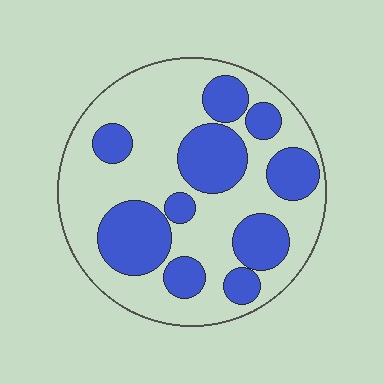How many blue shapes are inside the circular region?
10.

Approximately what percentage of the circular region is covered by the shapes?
Approximately 35%.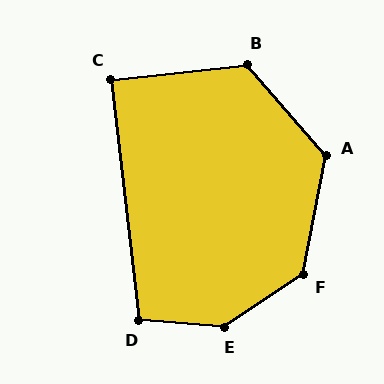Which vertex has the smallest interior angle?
C, at approximately 90 degrees.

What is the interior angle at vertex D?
Approximately 101 degrees (obtuse).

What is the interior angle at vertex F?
Approximately 134 degrees (obtuse).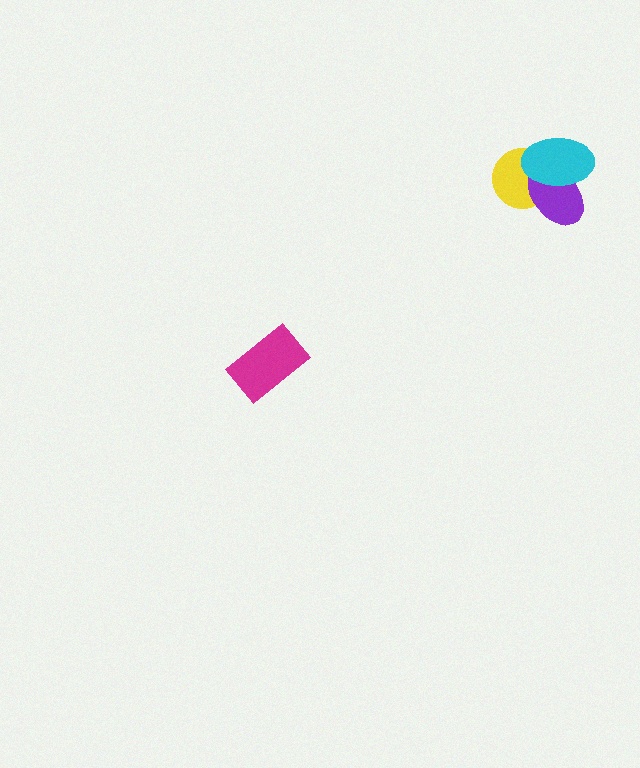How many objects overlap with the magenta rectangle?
0 objects overlap with the magenta rectangle.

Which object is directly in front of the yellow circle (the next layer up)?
The purple ellipse is directly in front of the yellow circle.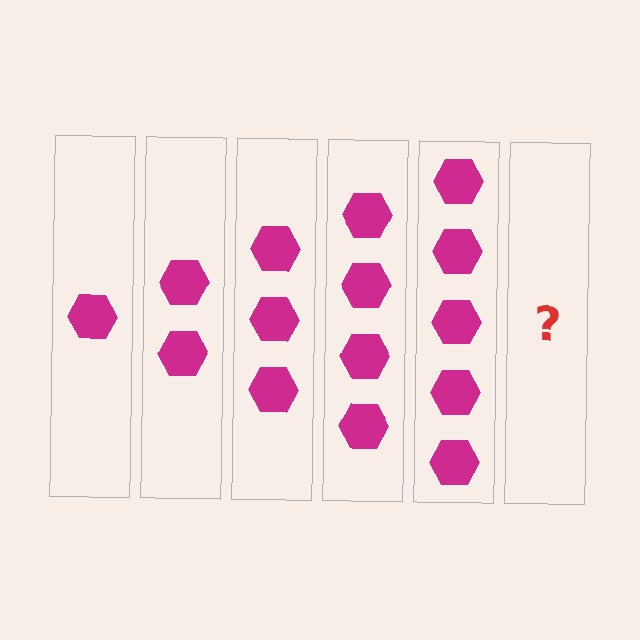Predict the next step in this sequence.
The next step is 6 hexagons.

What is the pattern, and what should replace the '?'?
The pattern is that each step adds one more hexagon. The '?' should be 6 hexagons.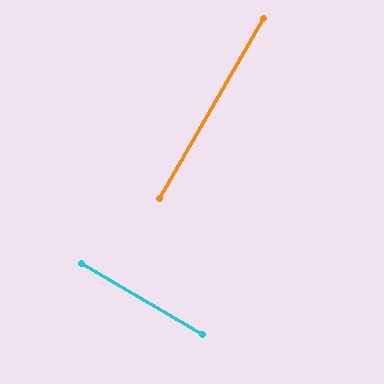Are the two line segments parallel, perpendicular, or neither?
Perpendicular — they meet at approximately 90°.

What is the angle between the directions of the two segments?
Approximately 90 degrees.